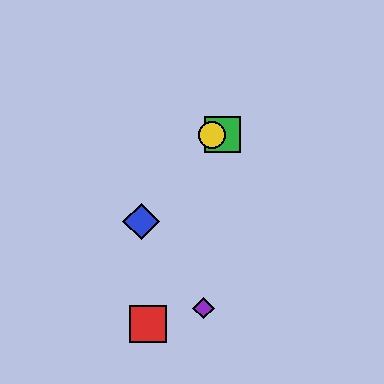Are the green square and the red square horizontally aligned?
No, the green square is at y≈135 and the red square is at y≈324.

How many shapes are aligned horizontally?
2 shapes (the green square, the yellow circle) are aligned horizontally.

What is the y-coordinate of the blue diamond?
The blue diamond is at y≈222.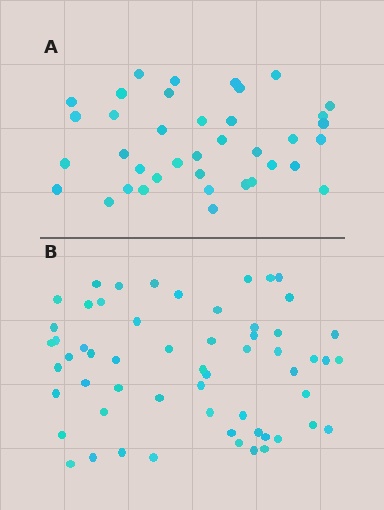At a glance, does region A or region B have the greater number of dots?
Region B (the bottom region) has more dots.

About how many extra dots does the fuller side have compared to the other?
Region B has approximately 20 more dots than region A.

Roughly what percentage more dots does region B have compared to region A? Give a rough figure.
About 55% more.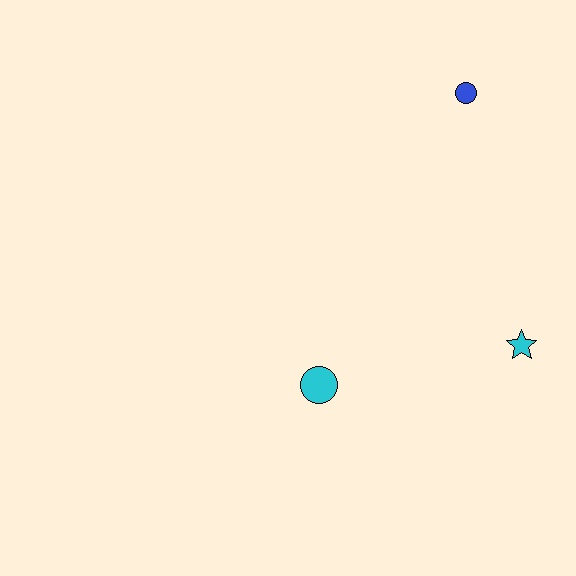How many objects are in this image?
There are 3 objects.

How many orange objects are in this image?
There are no orange objects.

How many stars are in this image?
There is 1 star.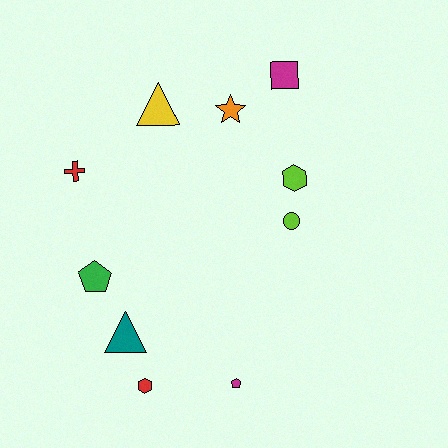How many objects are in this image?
There are 10 objects.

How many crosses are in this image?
There is 1 cross.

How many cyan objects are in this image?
There are no cyan objects.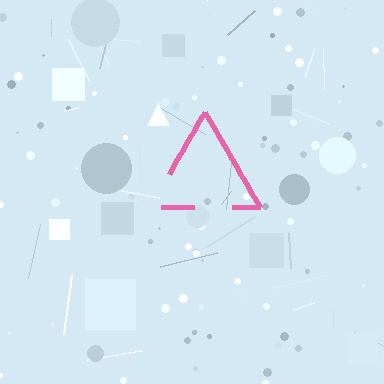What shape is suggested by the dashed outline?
The dashed outline suggests a triangle.